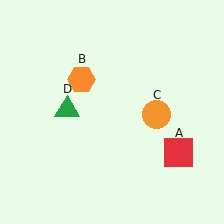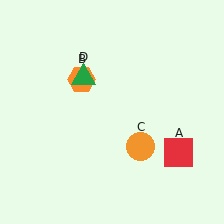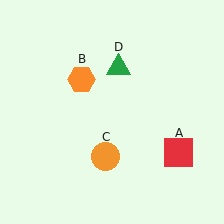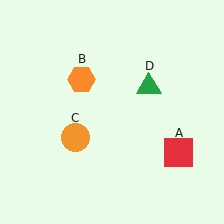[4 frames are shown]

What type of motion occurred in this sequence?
The orange circle (object C), green triangle (object D) rotated clockwise around the center of the scene.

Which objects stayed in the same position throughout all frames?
Red square (object A) and orange hexagon (object B) remained stationary.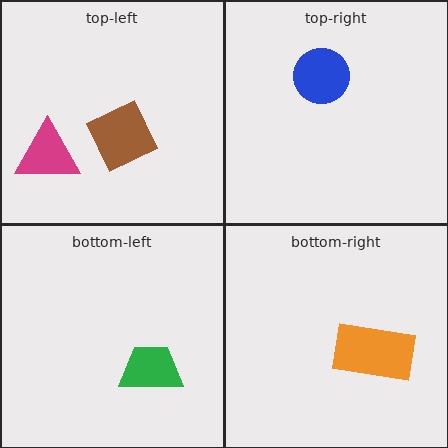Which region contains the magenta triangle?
The top-left region.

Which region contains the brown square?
The top-left region.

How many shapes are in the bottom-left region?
1.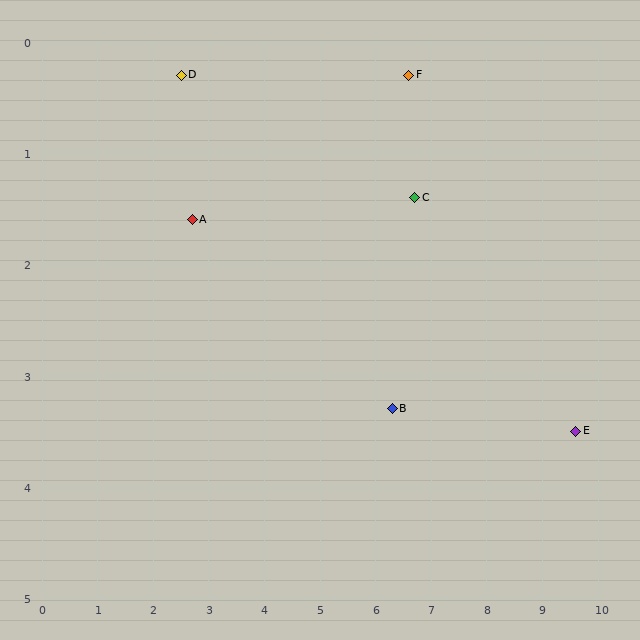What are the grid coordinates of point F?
Point F is at approximately (6.6, 0.3).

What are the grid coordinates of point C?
Point C is at approximately (6.7, 1.4).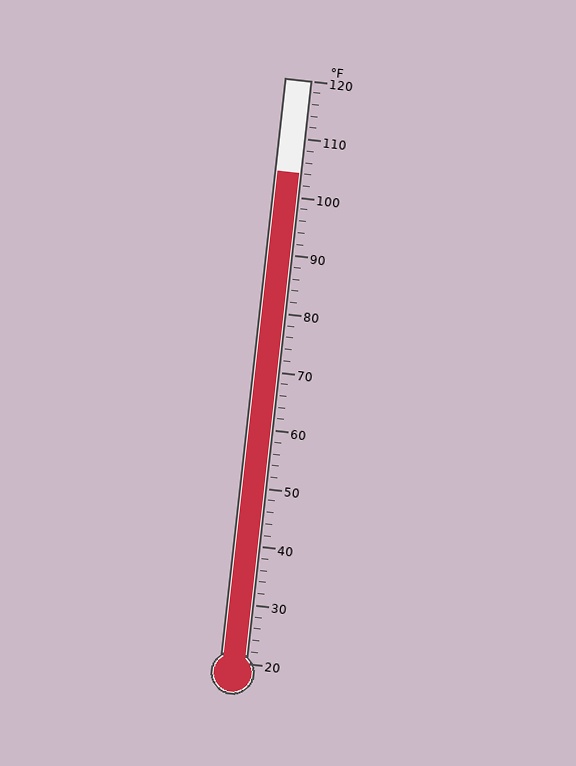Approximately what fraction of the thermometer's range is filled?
The thermometer is filled to approximately 85% of its range.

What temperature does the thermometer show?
The thermometer shows approximately 104°F.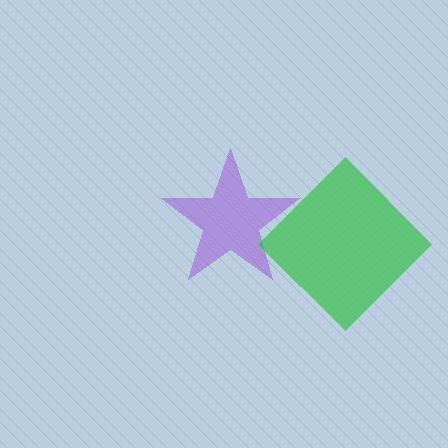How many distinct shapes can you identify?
There are 2 distinct shapes: a purple star, a green diamond.